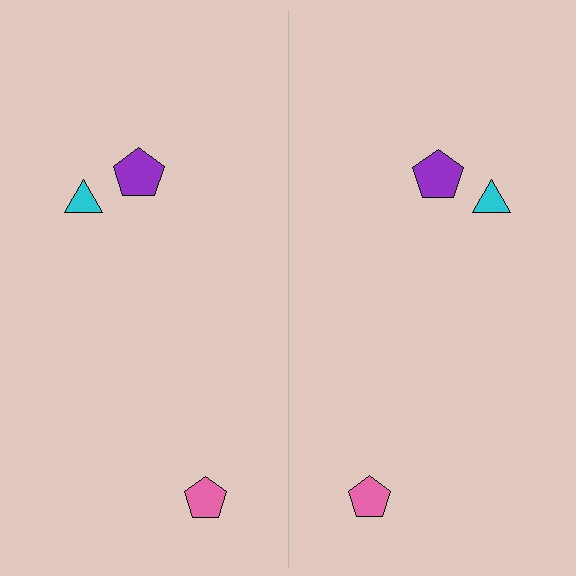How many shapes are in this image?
There are 6 shapes in this image.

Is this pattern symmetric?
Yes, this pattern has bilateral (reflection) symmetry.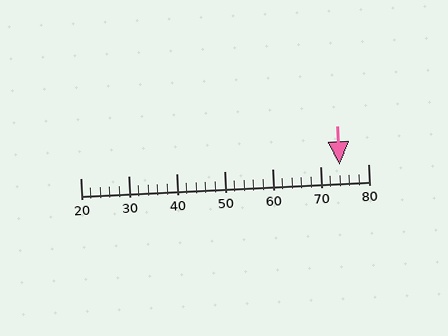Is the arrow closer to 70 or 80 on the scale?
The arrow is closer to 70.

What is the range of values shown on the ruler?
The ruler shows values from 20 to 80.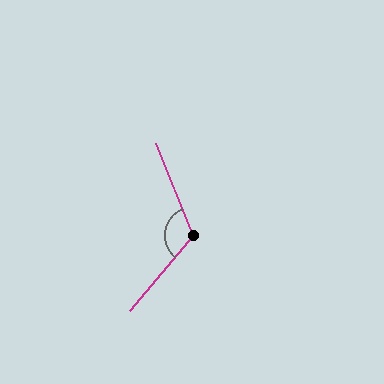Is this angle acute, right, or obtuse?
It is obtuse.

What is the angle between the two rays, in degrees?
Approximately 119 degrees.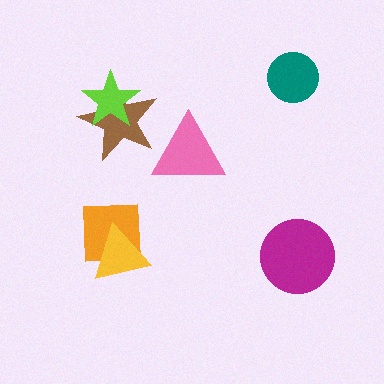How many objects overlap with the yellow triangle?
1 object overlaps with the yellow triangle.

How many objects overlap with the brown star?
2 objects overlap with the brown star.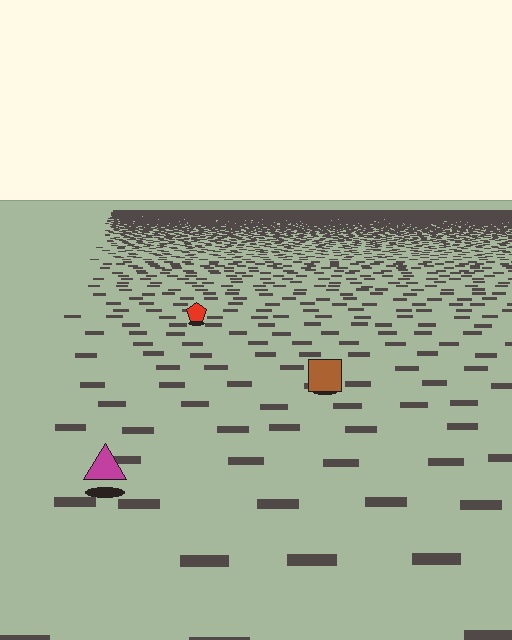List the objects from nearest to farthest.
From nearest to farthest: the magenta triangle, the brown square, the red pentagon.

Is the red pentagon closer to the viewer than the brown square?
No. The brown square is closer — you can tell from the texture gradient: the ground texture is coarser near it.